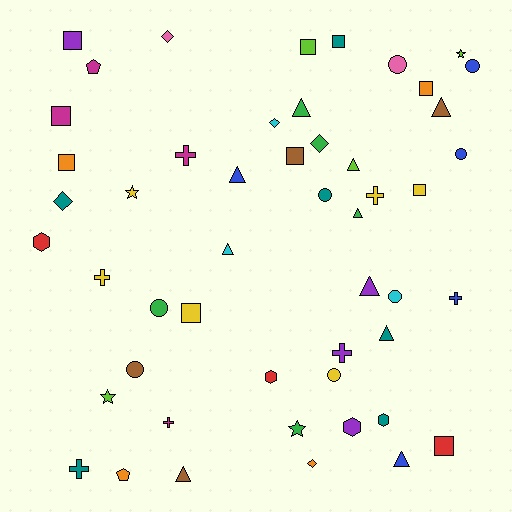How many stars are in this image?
There are 4 stars.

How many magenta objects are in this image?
There are 4 magenta objects.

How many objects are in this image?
There are 50 objects.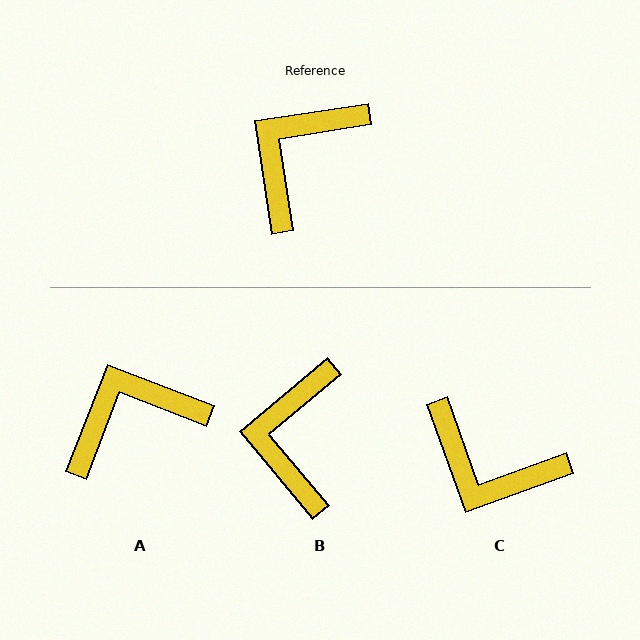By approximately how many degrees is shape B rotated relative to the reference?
Approximately 31 degrees counter-clockwise.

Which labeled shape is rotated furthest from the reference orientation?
C, about 101 degrees away.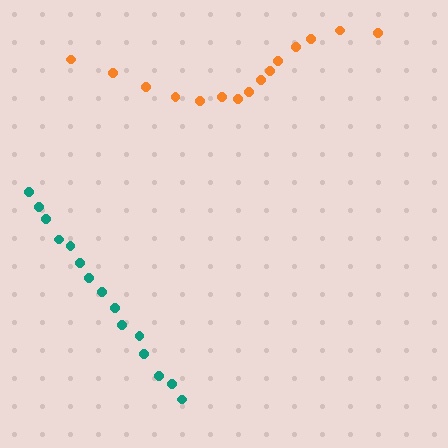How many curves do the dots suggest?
There are 2 distinct paths.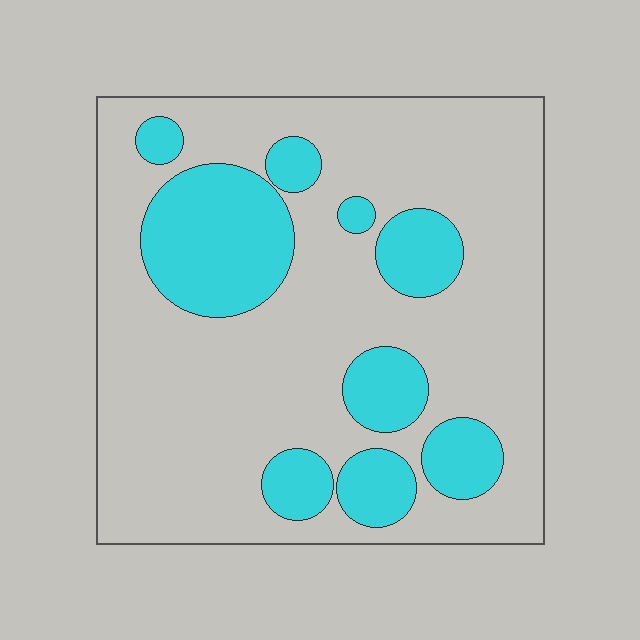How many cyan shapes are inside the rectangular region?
9.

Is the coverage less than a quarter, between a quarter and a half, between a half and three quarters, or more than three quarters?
Between a quarter and a half.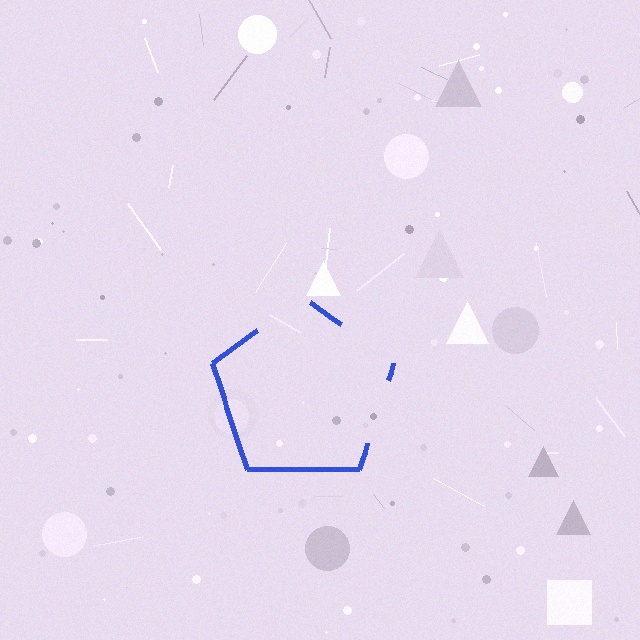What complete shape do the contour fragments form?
The contour fragments form a pentagon.